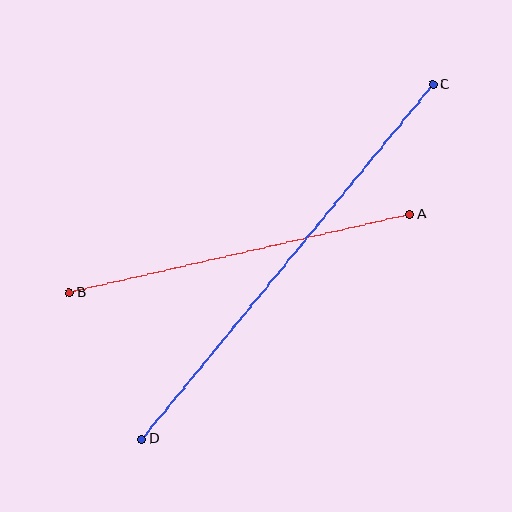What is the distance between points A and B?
The distance is approximately 349 pixels.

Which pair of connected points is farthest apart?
Points C and D are farthest apart.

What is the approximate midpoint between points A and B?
The midpoint is at approximately (240, 254) pixels.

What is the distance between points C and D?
The distance is approximately 459 pixels.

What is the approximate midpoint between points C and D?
The midpoint is at approximately (287, 262) pixels.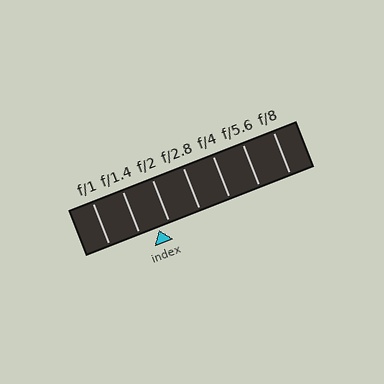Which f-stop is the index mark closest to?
The index mark is closest to f/2.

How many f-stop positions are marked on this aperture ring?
There are 7 f-stop positions marked.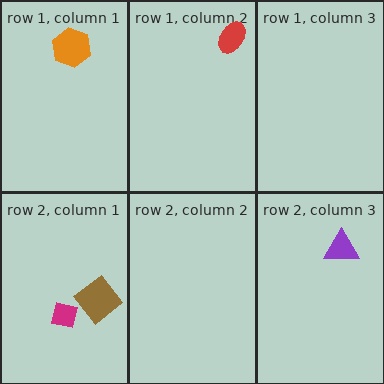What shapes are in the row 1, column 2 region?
The red ellipse.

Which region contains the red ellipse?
The row 1, column 2 region.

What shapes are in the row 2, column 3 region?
The purple triangle.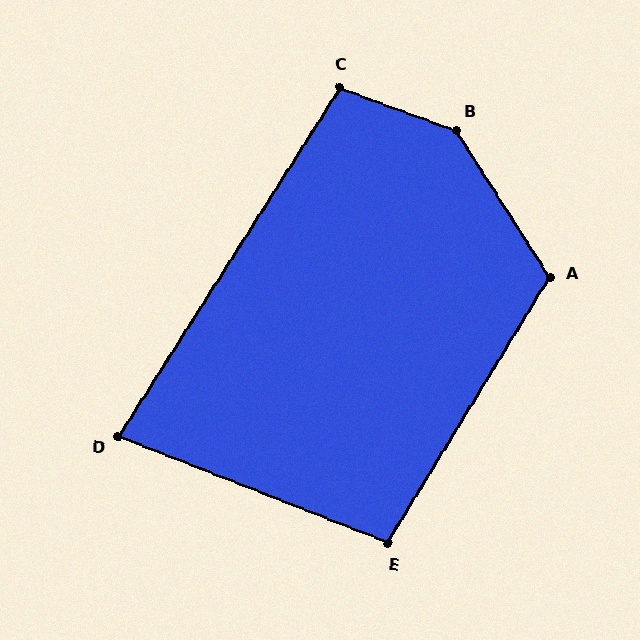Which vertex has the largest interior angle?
B, at approximately 143 degrees.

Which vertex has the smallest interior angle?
D, at approximately 79 degrees.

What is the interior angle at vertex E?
Approximately 100 degrees (obtuse).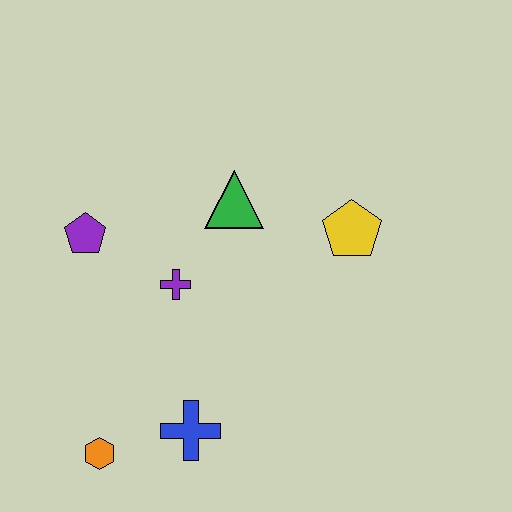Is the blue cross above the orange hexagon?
Yes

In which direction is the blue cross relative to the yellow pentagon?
The blue cross is below the yellow pentagon.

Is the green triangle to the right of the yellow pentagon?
No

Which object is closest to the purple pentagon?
The purple cross is closest to the purple pentagon.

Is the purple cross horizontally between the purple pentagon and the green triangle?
Yes